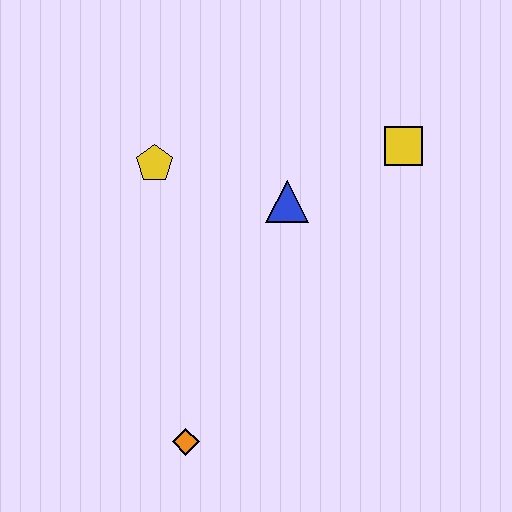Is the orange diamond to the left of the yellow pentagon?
No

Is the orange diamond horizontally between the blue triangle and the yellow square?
No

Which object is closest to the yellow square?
The blue triangle is closest to the yellow square.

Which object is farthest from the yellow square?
The orange diamond is farthest from the yellow square.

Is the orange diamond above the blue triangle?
No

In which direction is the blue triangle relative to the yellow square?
The blue triangle is to the left of the yellow square.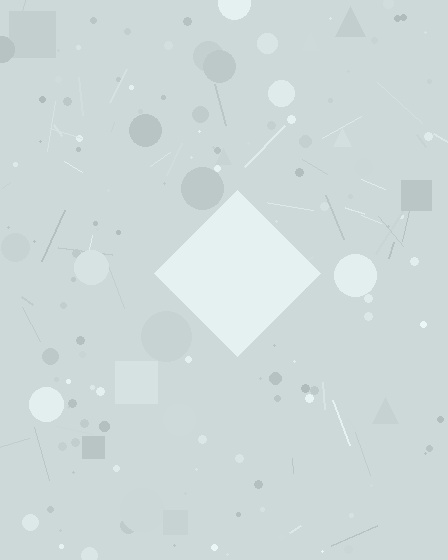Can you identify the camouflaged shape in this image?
The camouflaged shape is a diamond.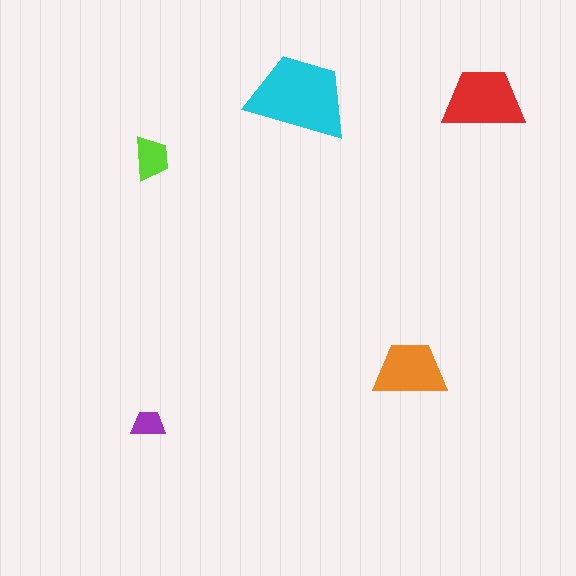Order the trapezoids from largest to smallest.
the cyan one, the red one, the orange one, the lime one, the purple one.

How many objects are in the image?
There are 5 objects in the image.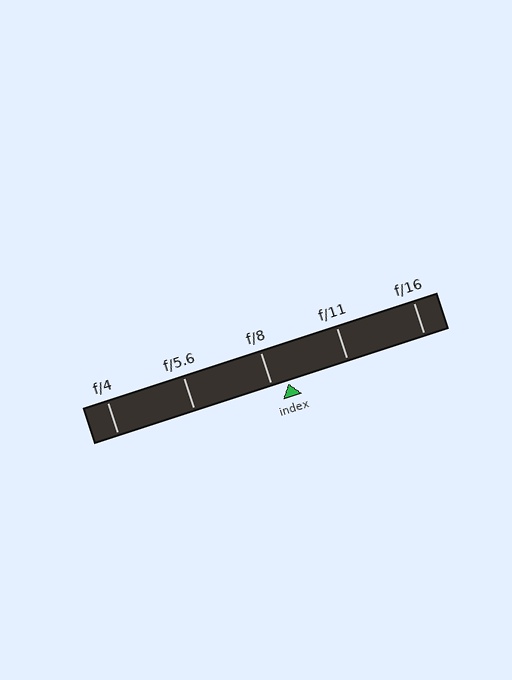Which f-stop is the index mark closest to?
The index mark is closest to f/8.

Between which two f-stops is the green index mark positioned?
The index mark is between f/8 and f/11.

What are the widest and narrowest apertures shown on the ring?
The widest aperture shown is f/4 and the narrowest is f/16.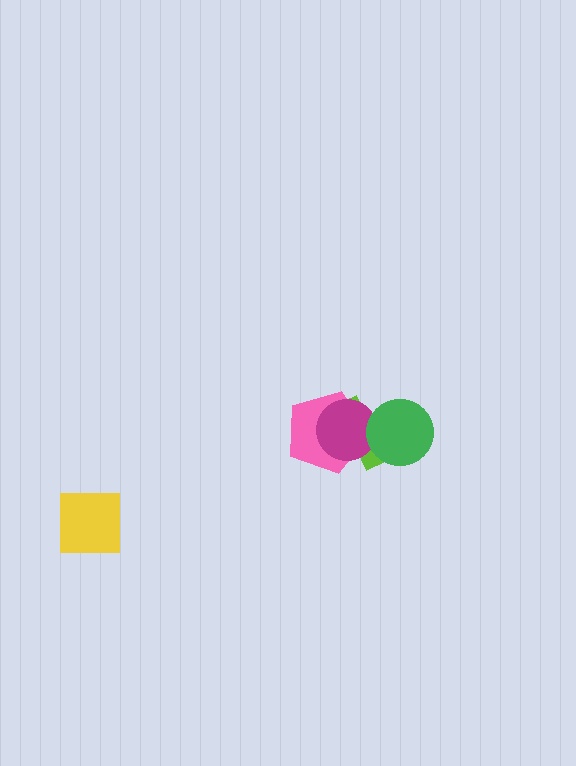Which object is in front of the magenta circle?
The green circle is in front of the magenta circle.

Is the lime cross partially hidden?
Yes, it is partially covered by another shape.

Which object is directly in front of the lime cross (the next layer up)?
The pink pentagon is directly in front of the lime cross.